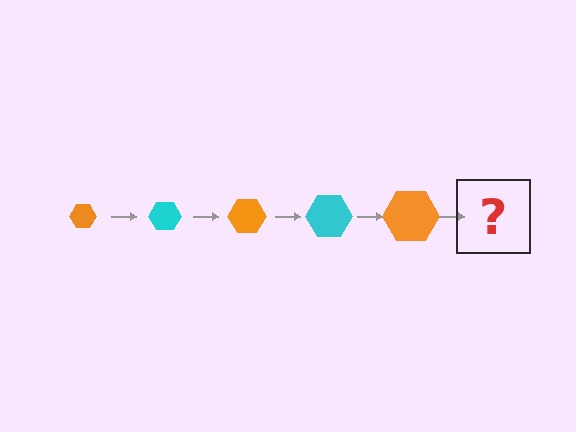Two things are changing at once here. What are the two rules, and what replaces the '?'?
The two rules are that the hexagon grows larger each step and the color cycles through orange and cyan. The '?' should be a cyan hexagon, larger than the previous one.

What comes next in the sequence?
The next element should be a cyan hexagon, larger than the previous one.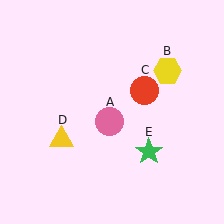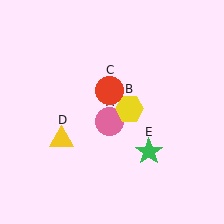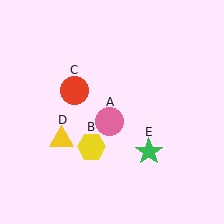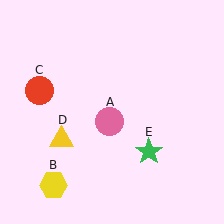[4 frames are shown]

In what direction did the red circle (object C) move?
The red circle (object C) moved left.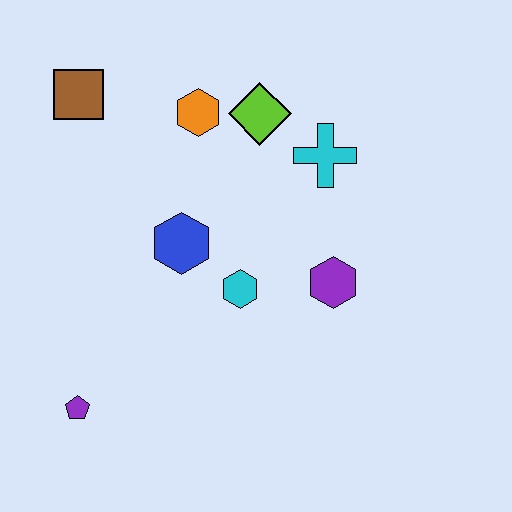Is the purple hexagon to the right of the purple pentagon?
Yes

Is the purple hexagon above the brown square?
No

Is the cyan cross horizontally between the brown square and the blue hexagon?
No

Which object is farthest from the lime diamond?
The purple pentagon is farthest from the lime diamond.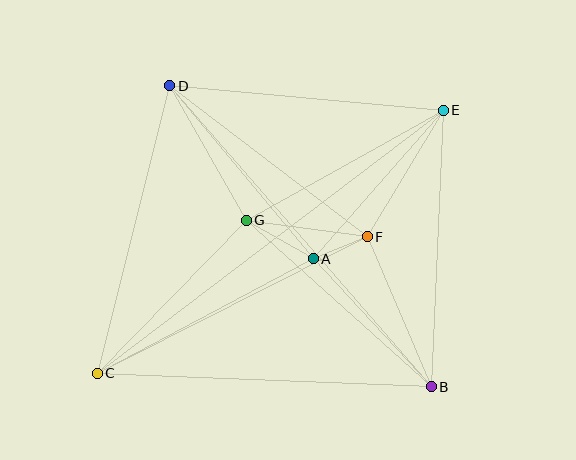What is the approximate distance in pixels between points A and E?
The distance between A and E is approximately 197 pixels.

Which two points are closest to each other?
Points A and F are closest to each other.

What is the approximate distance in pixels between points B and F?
The distance between B and F is approximately 163 pixels.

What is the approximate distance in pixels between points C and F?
The distance between C and F is approximately 303 pixels.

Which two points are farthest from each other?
Points C and E are farthest from each other.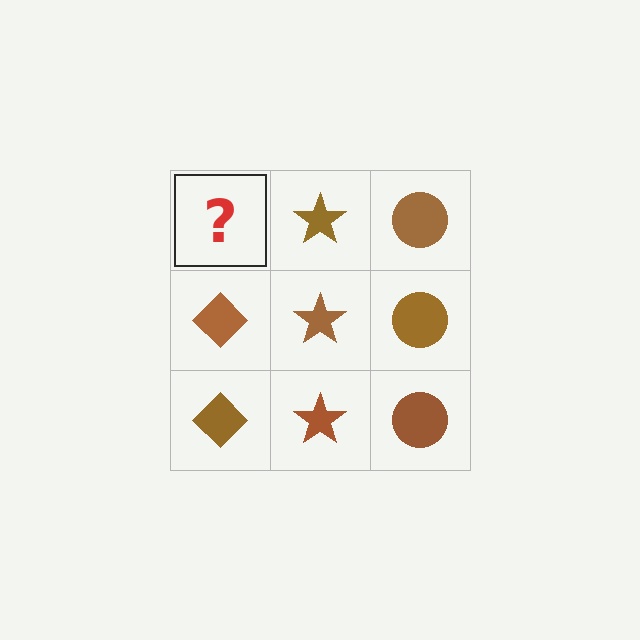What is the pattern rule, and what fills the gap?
The rule is that each column has a consistent shape. The gap should be filled with a brown diamond.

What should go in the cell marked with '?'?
The missing cell should contain a brown diamond.